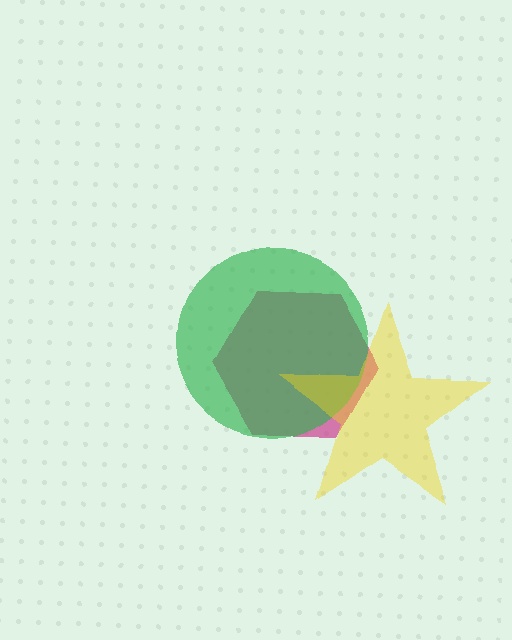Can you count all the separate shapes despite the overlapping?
Yes, there are 3 separate shapes.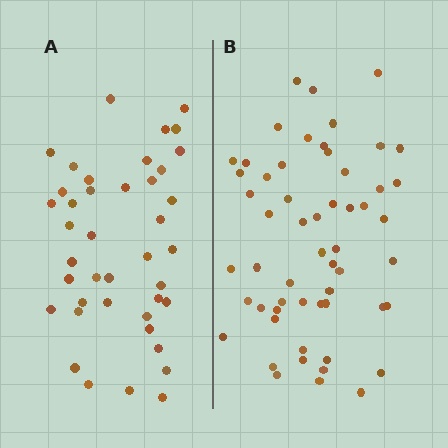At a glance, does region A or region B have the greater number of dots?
Region B (the right region) has more dots.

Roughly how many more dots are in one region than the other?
Region B has approximately 15 more dots than region A.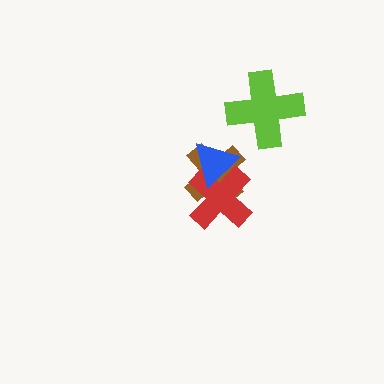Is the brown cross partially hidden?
Yes, it is partially covered by another shape.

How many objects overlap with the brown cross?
2 objects overlap with the brown cross.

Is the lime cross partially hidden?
No, no other shape covers it.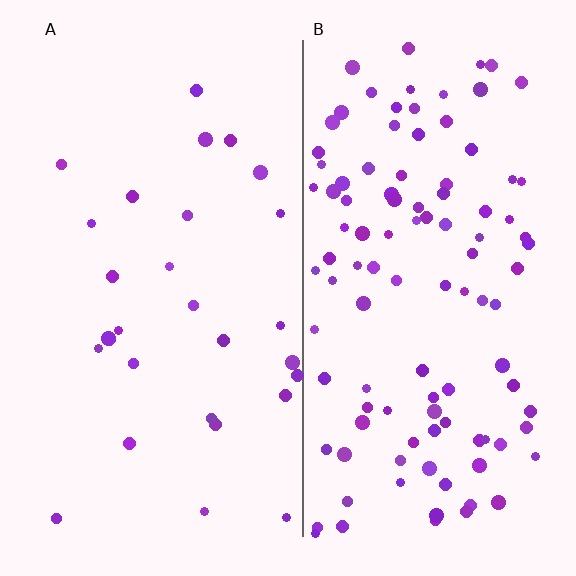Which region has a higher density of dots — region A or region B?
B (the right).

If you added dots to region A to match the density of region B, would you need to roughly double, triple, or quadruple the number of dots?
Approximately quadruple.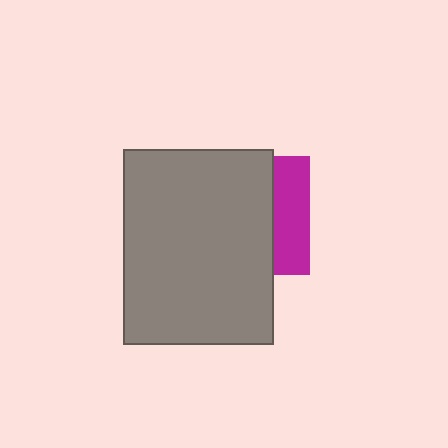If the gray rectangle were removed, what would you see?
You would see the complete magenta square.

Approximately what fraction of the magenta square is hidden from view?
Roughly 69% of the magenta square is hidden behind the gray rectangle.